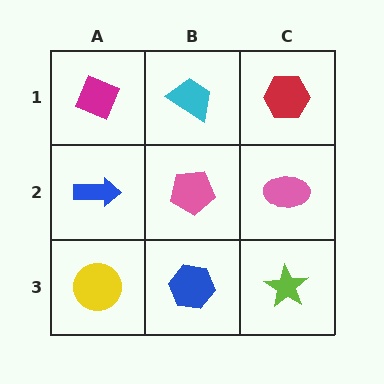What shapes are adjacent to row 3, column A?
A blue arrow (row 2, column A), a blue hexagon (row 3, column B).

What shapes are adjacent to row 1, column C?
A pink ellipse (row 2, column C), a cyan trapezoid (row 1, column B).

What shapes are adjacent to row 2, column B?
A cyan trapezoid (row 1, column B), a blue hexagon (row 3, column B), a blue arrow (row 2, column A), a pink ellipse (row 2, column C).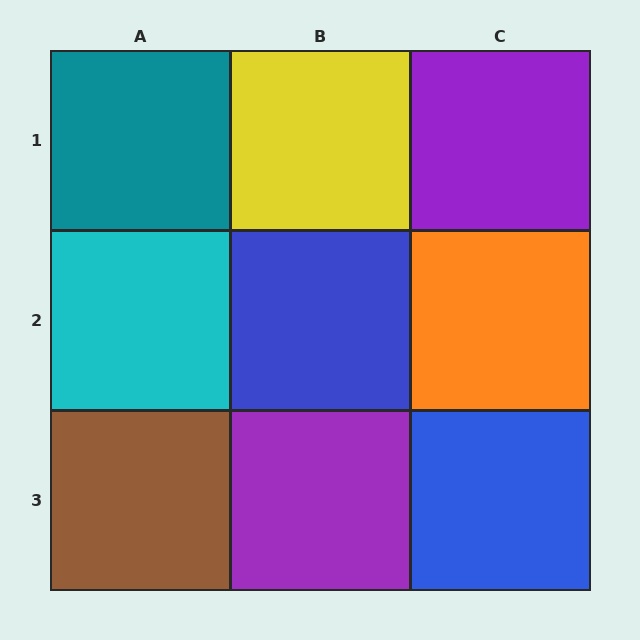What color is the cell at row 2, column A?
Cyan.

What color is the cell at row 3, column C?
Blue.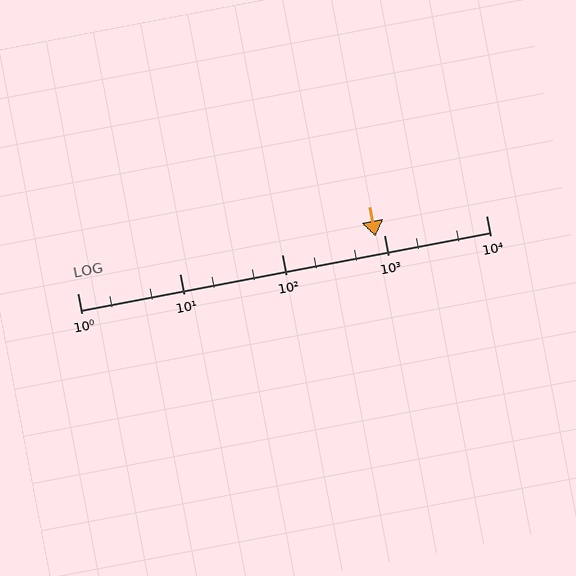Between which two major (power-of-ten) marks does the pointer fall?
The pointer is between 100 and 1000.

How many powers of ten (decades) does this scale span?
The scale spans 4 decades, from 1 to 10000.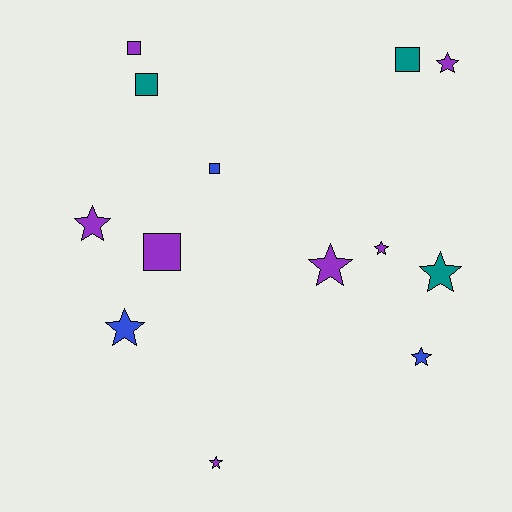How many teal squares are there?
There are 2 teal squares.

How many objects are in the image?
There are 13 objects.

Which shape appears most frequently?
Star, with 8 objects.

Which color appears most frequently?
Purple, with 7 objects.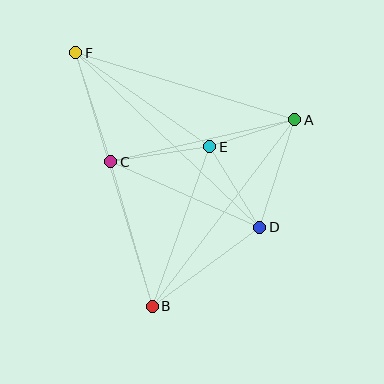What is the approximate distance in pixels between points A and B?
The distance between A and B is approximately 234 pixels.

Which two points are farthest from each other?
Points B and F are farthest from each other.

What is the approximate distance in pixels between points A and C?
The distance between A and C is approximately 188 pixels.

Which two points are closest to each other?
Points A and E are closest to each other.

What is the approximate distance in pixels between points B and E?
The distance between B and E is approximately 169 pixels.